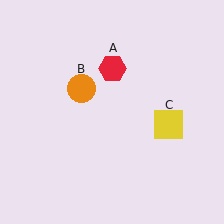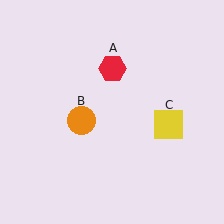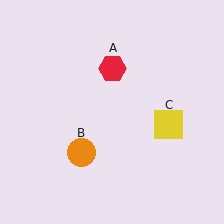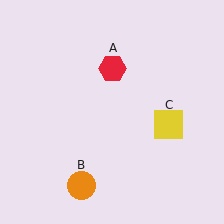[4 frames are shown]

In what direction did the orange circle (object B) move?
The orange circle (object B) moved down.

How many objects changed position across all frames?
1 object changed position: orange circle (object B).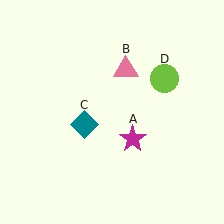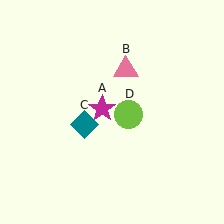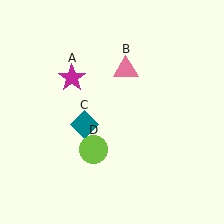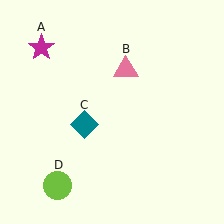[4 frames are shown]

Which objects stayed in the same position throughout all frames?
Pink triangle (object B) and teal diamond (object C) remained stationary.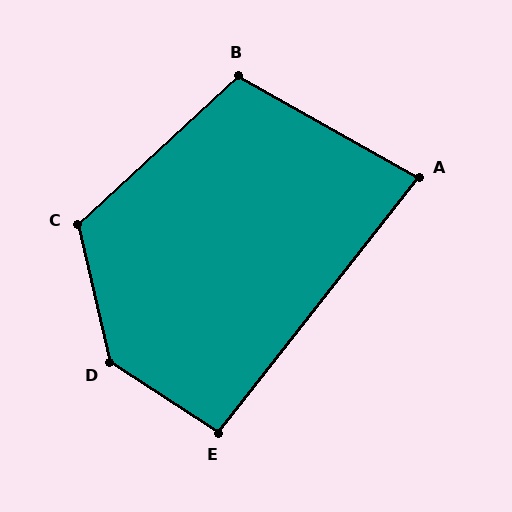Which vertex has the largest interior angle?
D, at approximately 136 degrees.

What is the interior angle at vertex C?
Approximately 120 degrees (obtuse).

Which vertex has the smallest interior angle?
A, at approximately 81 degrees.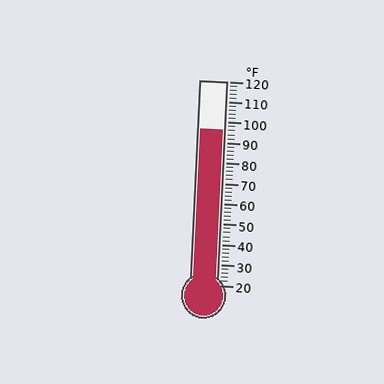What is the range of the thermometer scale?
The thermometer scale ranges from 20°F to 120°F.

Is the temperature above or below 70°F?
The temperature is above 70°F.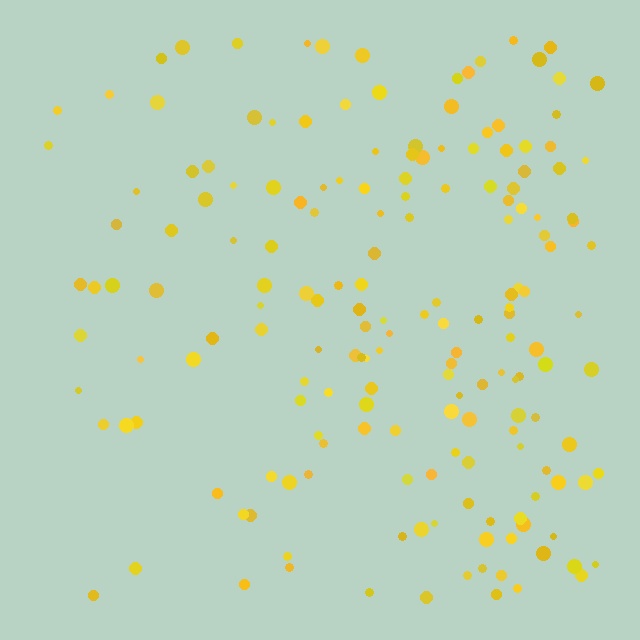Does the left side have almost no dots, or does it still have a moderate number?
Still a moderate number, just noticeably fewer than the right.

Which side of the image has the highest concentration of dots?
The right.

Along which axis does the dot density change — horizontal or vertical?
Horizontal.